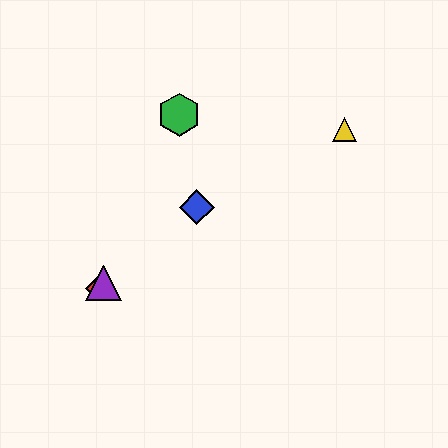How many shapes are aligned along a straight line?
3 shapes (the red diamond, the blue diamond, the purple triangle) are aligned along a straight line.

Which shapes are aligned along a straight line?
The red diamond, the blue diamond, the purple triangle are aligned along a straight line.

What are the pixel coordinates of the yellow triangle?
The yellow triangle is at (345, 130).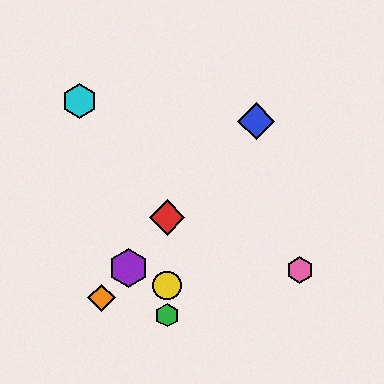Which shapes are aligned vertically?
The red diamond, the green hexagon, the yellow circle are aligned vertically.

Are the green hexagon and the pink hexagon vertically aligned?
No, the green hexagon is at x≈167 and the pink hexagon is at x≈300.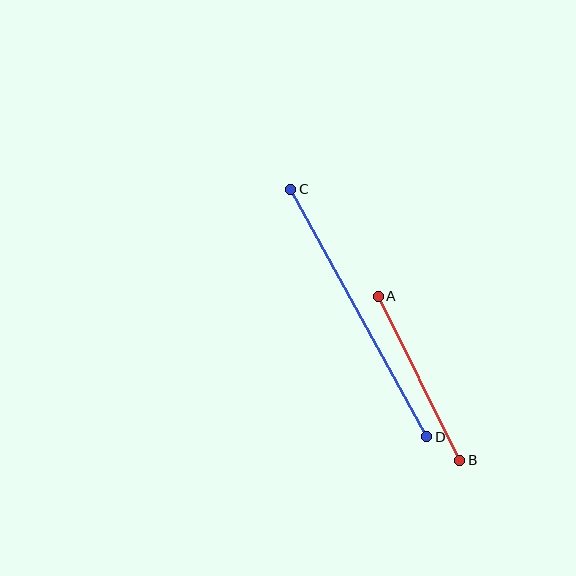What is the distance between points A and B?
The distance is approximately 184 pixels.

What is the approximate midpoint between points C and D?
The midpoint is at approximately (359, 313) pixels.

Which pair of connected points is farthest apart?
Points C and D are farthest apart.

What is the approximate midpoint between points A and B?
The midpoint is at approximately (419, 378) pixels.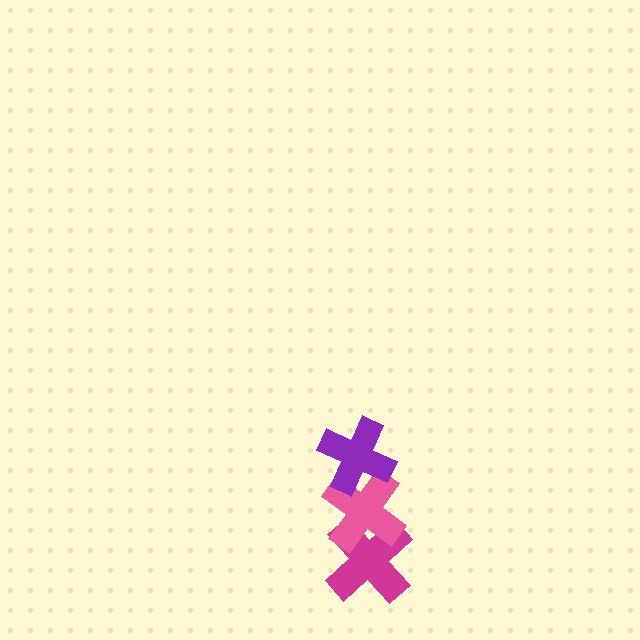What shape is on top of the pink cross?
The purple cross is on top of the pink cross.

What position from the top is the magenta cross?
The magenta cross is 3rd from the top.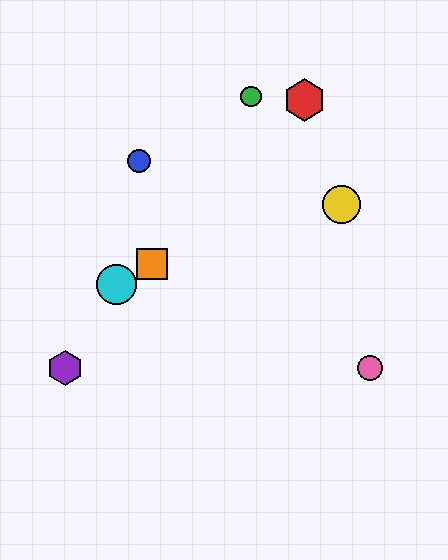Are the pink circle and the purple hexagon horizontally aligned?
Yes, both are at y≈368.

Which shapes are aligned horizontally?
The purple hexagon, the pink circle are aligned horizontally.